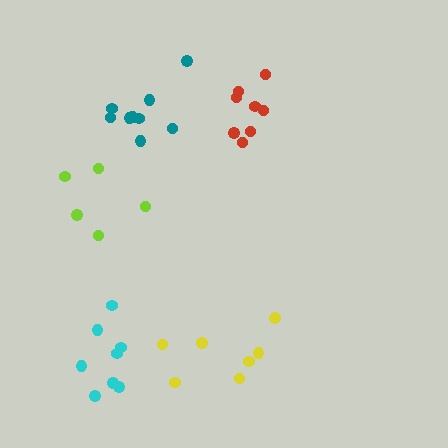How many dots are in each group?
Group 1: 7 dots, Group 2: 8 dots, Group 3: 8 dots, Group 4: 5 dots, Group 5: 9 dots (37 total).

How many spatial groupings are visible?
There are 5 spatial groupings.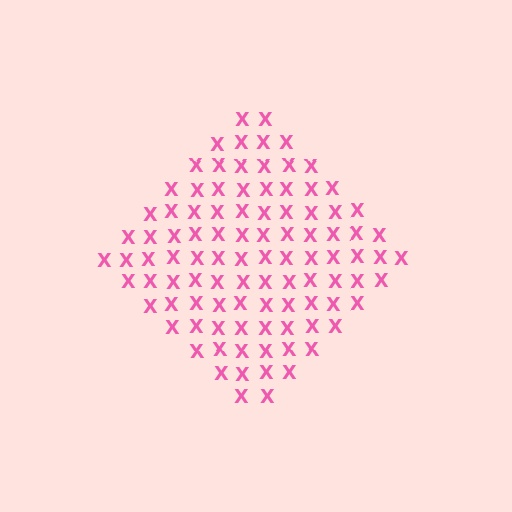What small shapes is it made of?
It is made of small letter X's.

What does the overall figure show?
The overall figure shows a diamond.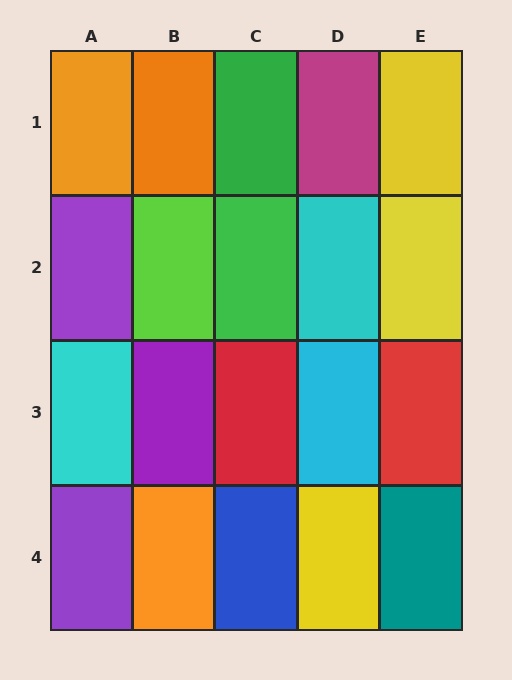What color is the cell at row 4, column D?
Yellow.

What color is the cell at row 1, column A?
Orange.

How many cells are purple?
3 cells are purple.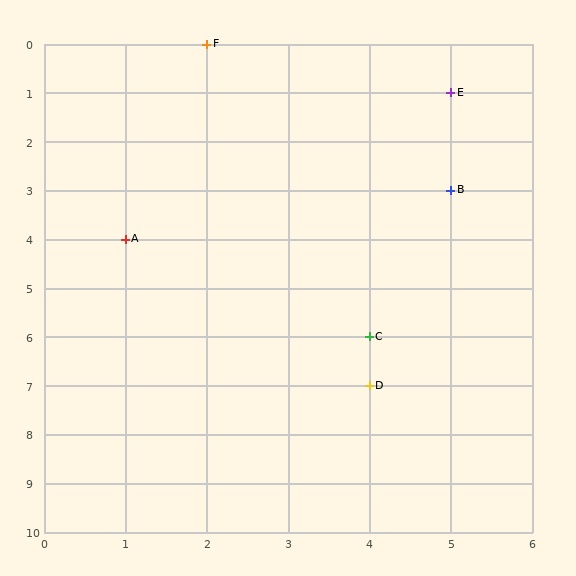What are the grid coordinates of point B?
Point B is at grid coordinates (5, 3).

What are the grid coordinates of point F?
Point F is at grid coordinates (2, 0).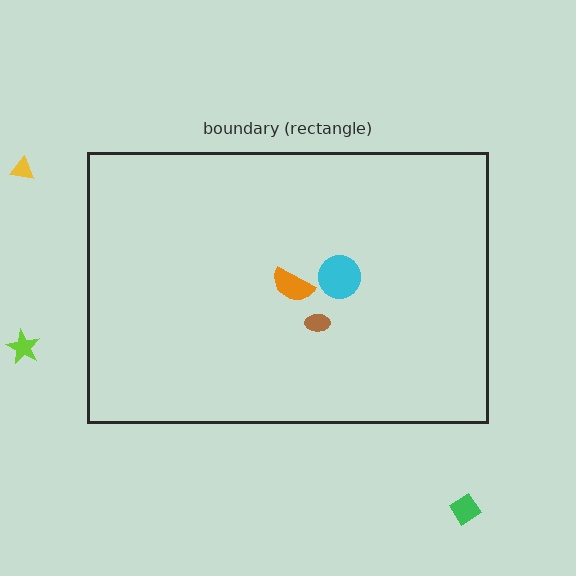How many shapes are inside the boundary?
3 inside, 3 outside.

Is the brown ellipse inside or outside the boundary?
Inside.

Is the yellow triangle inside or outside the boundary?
Outside.